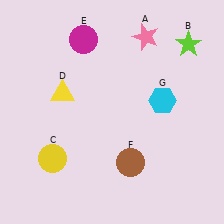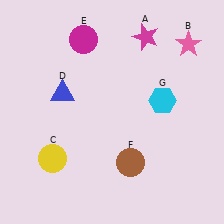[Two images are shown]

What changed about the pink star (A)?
In Image 1, A is pink. In Image 2, it changed to magenta.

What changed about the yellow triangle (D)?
In Image 1, D is yellow. In Image 2, it changed to blue.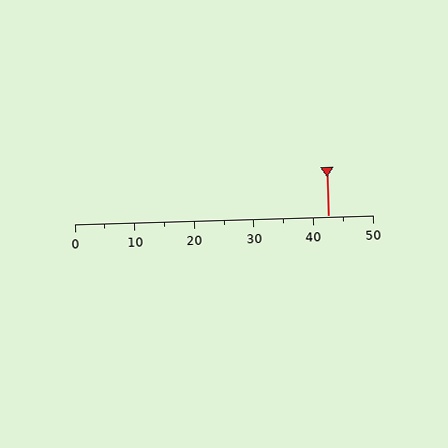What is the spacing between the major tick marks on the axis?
The major ticks are spaced 10 apart.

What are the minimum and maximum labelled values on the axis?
The axis runs from 0 to 50.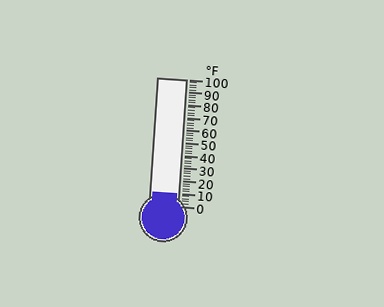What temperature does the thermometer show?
The thermometer shows approximately 10°F.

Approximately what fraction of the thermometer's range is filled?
The thermometer is filled to approximately 10% of its range.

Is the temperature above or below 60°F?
The temperature is below 60°F.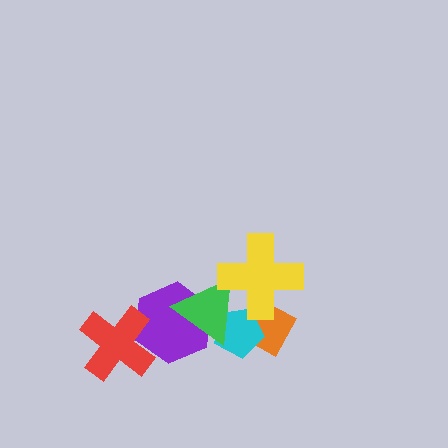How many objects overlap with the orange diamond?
3 objects overlap with the orange diamond.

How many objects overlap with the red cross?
1 object overlaps with the red cross.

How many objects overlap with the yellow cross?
3 objects overlap with the yellow cross.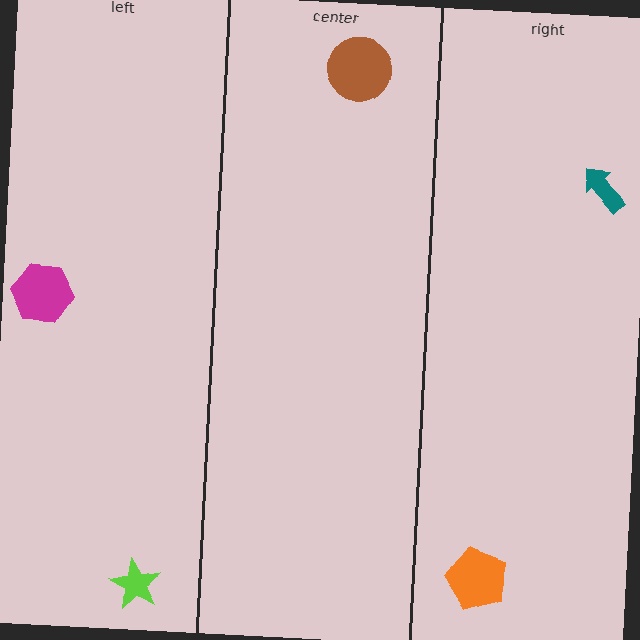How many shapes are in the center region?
1.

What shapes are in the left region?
The magenta hexagon, the lime star.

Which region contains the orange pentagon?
The right region.